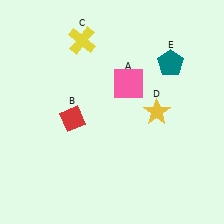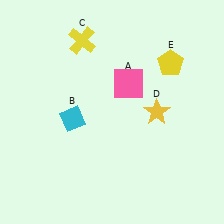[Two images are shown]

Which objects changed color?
B changed from red to cyan. E changed from teal to yellow.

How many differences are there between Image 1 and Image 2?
There are 2 differences between the two images.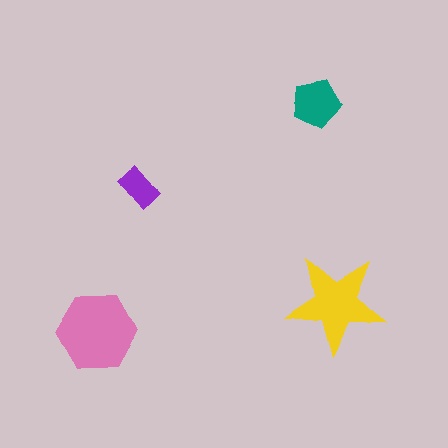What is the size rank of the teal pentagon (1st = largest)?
3rd.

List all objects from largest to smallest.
The pink hexagon, the yellow star, the teal pentagon, the purple rectangle.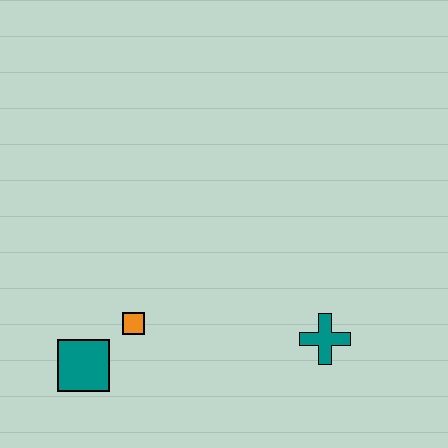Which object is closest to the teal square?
The orange square is closest to the teal square.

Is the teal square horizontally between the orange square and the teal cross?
No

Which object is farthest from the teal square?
The teal cross is farthest from the teal square.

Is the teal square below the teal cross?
Yes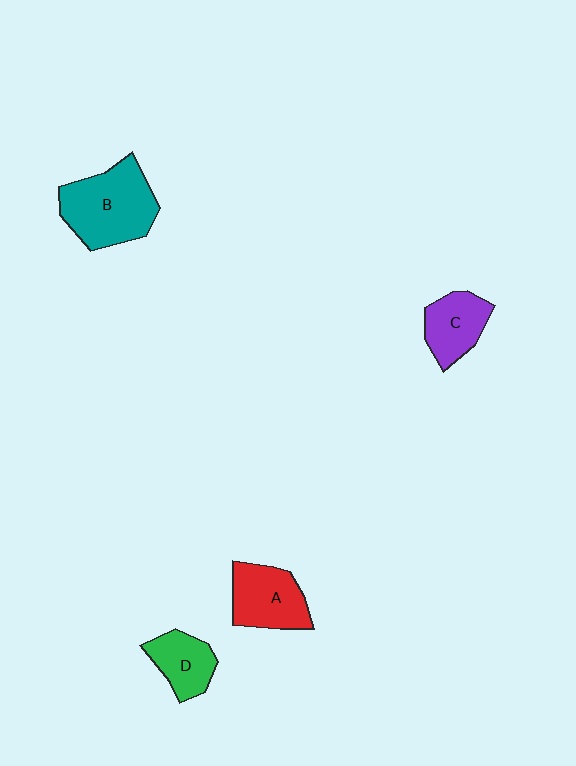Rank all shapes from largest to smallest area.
From largest to smallest: B (teal), A (red), C (purple), D (green).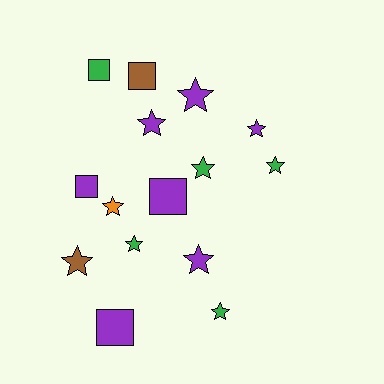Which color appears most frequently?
Purple, with 7 objects.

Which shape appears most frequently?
Star, with 10 objects.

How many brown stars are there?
There is 1 brown star.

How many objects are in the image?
There are 15 objects.